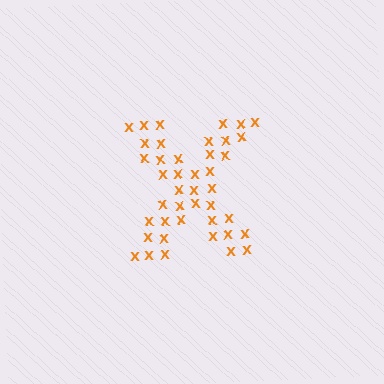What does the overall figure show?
The overall figure shows the letter X.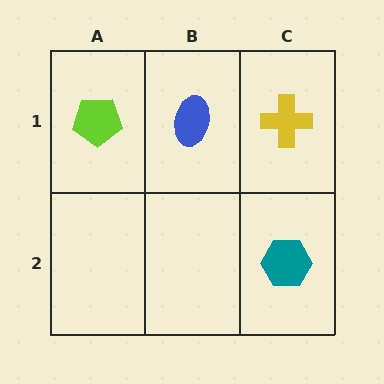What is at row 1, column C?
A yellow cross.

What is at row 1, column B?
A blue ellipse.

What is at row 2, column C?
A teal hexagon.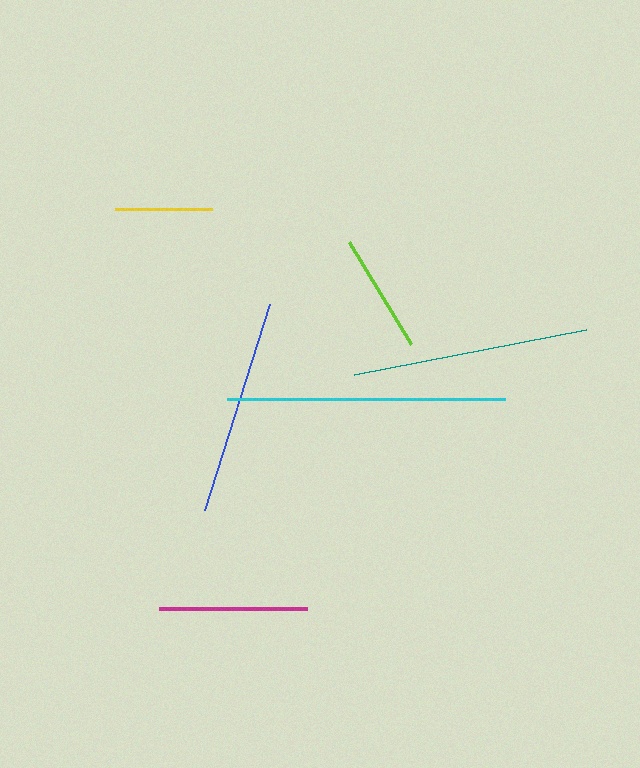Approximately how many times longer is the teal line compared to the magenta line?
The teal line is approximately 1.6 times the length of the magenta line.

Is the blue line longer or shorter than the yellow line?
The blue line is longer than the yellow line.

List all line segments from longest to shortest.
From longest to shortest: cyan, teal, blue, magenta, lime, yellow.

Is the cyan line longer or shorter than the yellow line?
The cyan line is longer than the yellow line.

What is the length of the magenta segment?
The magenta segment is approximately 148 pixels long.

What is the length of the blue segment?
The blue segment is approximately 216 pixels long.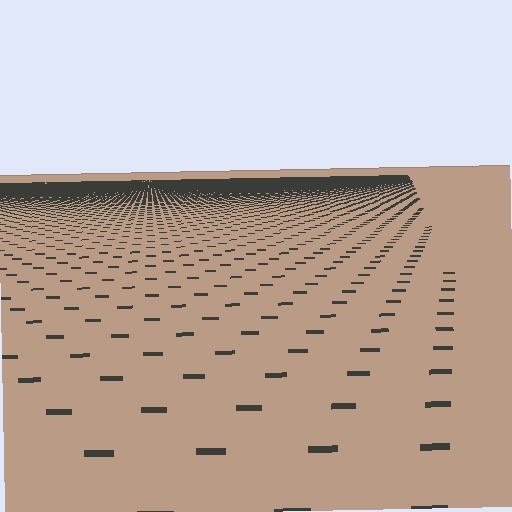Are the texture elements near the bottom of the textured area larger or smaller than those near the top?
Larger. Near the bottom, elements are closer to the viewer and appear at a bigger on-screen size.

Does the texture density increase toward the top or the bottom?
Density increases toward the top.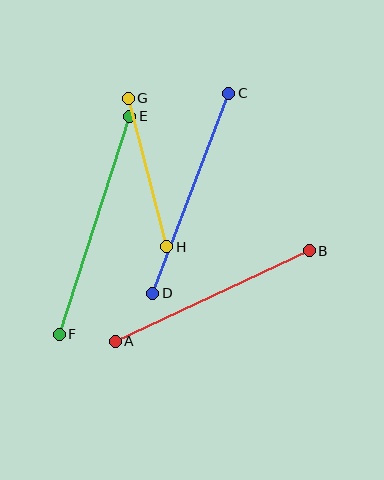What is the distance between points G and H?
The distance is approximately 153 pixels.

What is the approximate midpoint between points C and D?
The midpoint is at approximately (191, 193) pixels.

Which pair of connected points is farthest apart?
Points E and F are farthest apart.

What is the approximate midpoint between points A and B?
The midpoint is at approximately (212, 296) pixels.